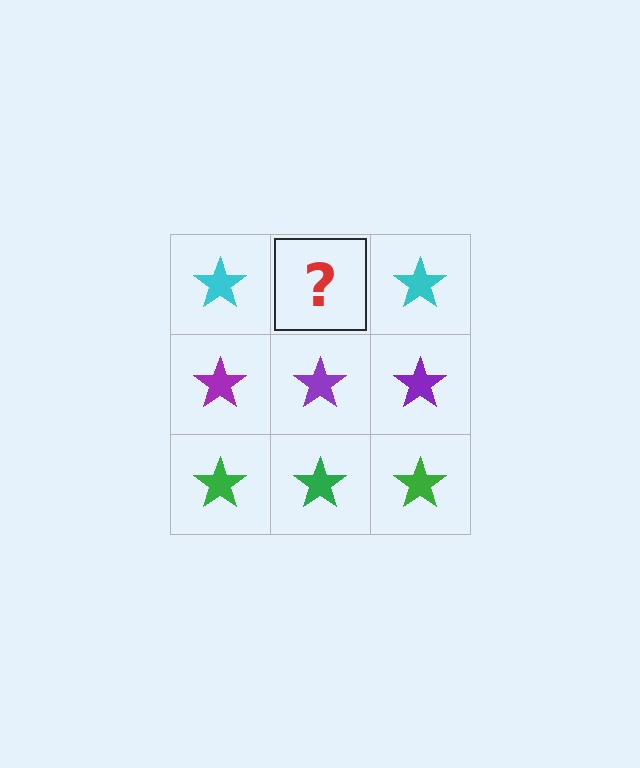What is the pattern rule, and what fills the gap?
The rule is that each row has a consistent color. The gap should be filled with a cyan star.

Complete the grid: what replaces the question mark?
The question mark should be replaced with a cyan star.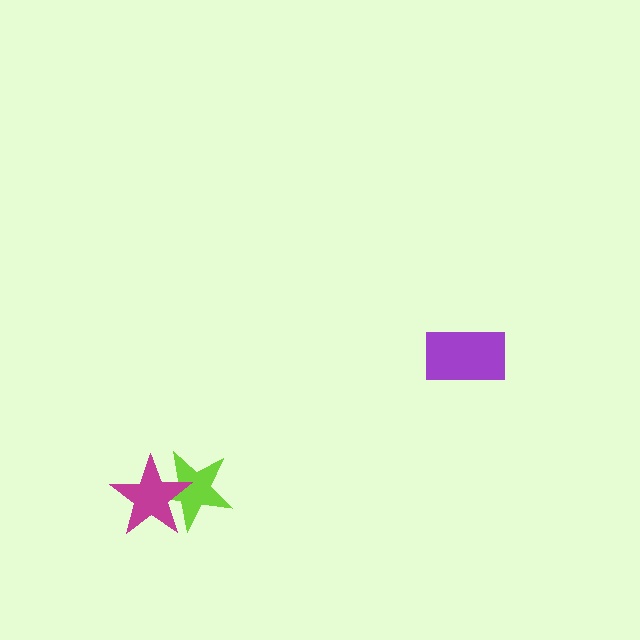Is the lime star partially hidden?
Yes, it is partially covered by another shape.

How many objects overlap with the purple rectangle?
0 objects overlap with the purple rectangle.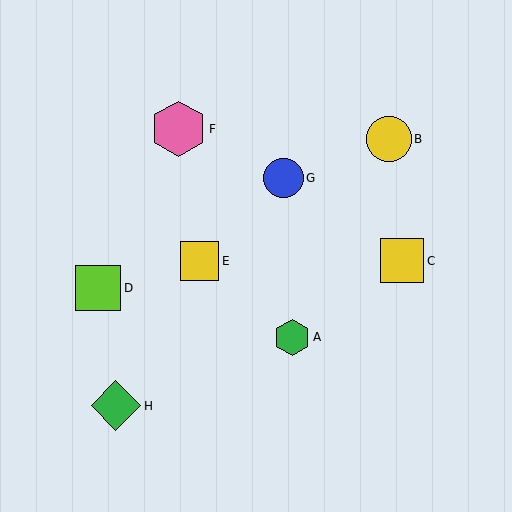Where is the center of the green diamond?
The center of the green diamond is at (116, 406).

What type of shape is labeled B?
Shape B is a yellow circle.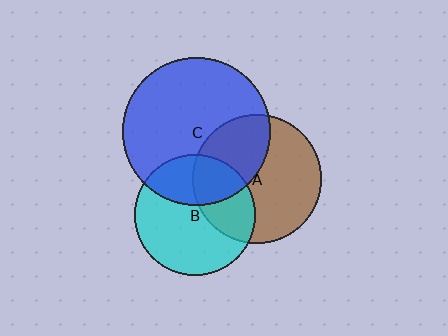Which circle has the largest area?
Circle C (blue).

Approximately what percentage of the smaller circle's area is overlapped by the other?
Approximately 35%.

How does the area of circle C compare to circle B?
Approximately 1.5 times.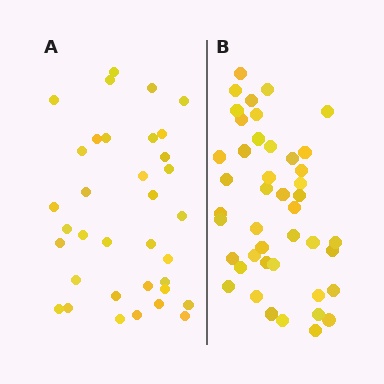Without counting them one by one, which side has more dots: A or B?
Region B (the right region) has more dots.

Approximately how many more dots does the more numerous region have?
Region B has roughly 8 or so more dots than region A.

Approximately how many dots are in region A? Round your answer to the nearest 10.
About 40 dots. (The exact count is 35, which rounds to 40.)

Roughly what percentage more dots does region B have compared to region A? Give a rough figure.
About 25% more.